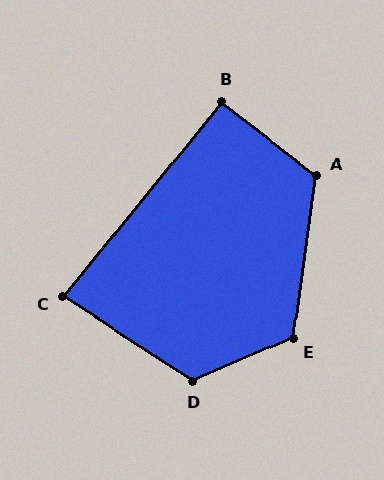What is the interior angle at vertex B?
Approximately 92 degrees (approximately right).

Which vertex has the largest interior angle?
D, at approximately 124 degrees.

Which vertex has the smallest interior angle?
C, at approximately 84 degrees.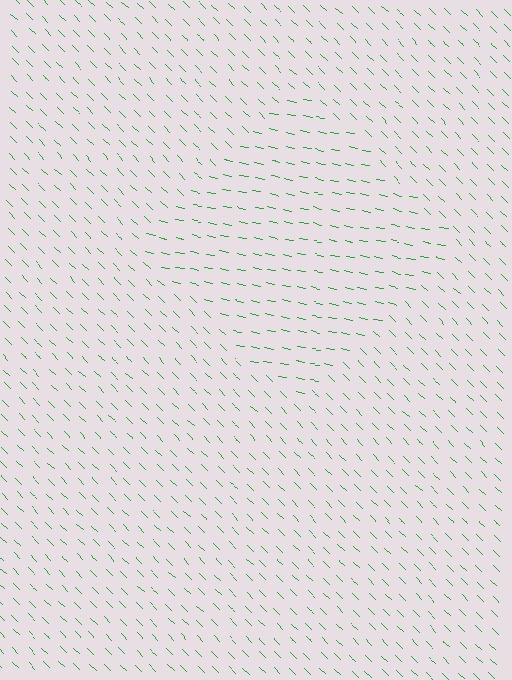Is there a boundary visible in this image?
Yes, there is a texture boundary formed by a change in line orientation.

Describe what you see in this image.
The image is filled with small green line segments. A diamond region in the image has lines oriented differently from the surrounding lines, creating a visible texture boundary.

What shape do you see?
I see a diamond.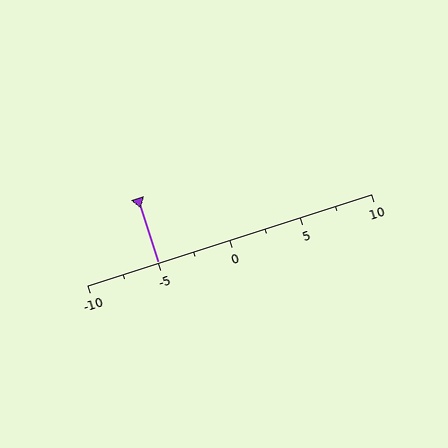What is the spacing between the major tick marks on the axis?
The major ticks are spaced 5 apart.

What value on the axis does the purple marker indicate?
The marker indicates approximately -5.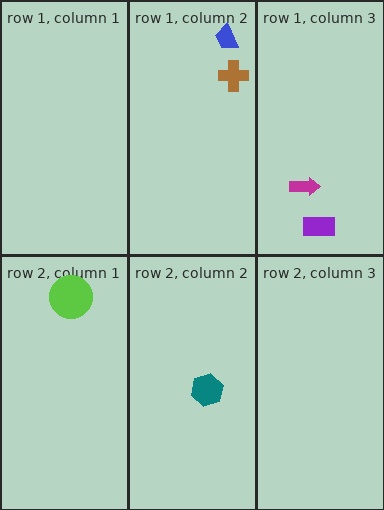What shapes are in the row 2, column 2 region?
The teal hexagon.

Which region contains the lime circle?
The row 2, column 1 region.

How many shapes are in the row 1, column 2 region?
2.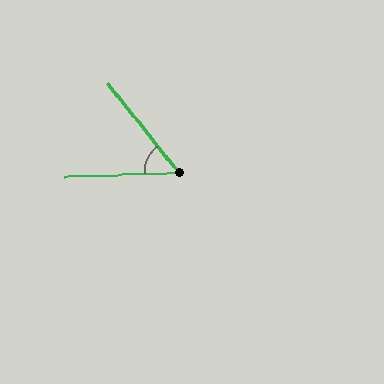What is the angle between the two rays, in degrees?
Approximately 53 degrees.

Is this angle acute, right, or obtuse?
It is acute.